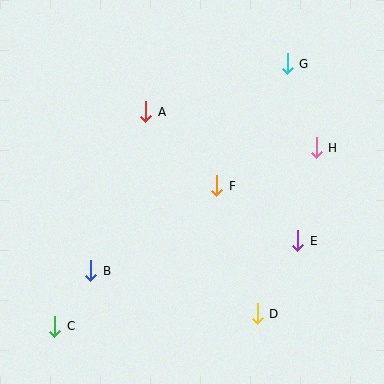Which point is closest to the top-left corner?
Point A is closest to the top-left corner.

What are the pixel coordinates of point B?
Point B is at (91, 271).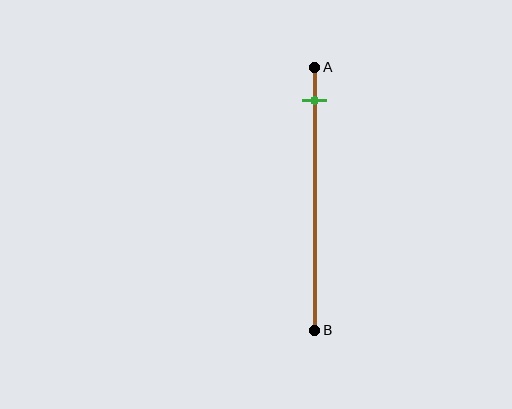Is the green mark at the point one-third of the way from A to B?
No, the mark is at about 10% from A, not at the 33% one-third point.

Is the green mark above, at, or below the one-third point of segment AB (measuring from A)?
The green mark is above the one-third point of segment AB.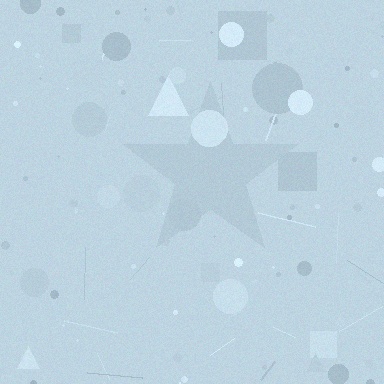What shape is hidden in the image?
A star is hidden in the image.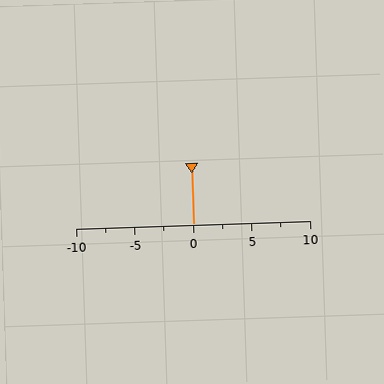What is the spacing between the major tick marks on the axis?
The major ticks are spaced 5 apart.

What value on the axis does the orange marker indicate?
The marker indicates approximately 0.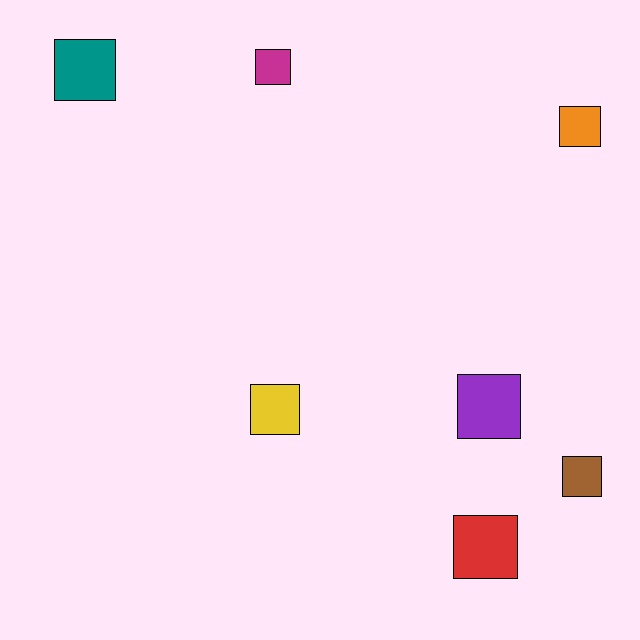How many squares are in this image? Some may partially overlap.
There are 7 squares.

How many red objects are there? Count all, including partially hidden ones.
There is 1 red object.